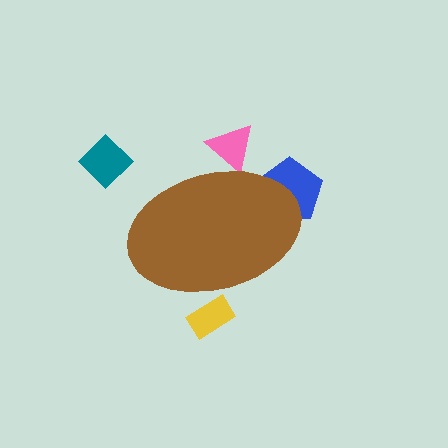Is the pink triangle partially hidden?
Yes, the pink triangle is partially hidden behind the brown ellipse.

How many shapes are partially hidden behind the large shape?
3 shapes are partially hidden.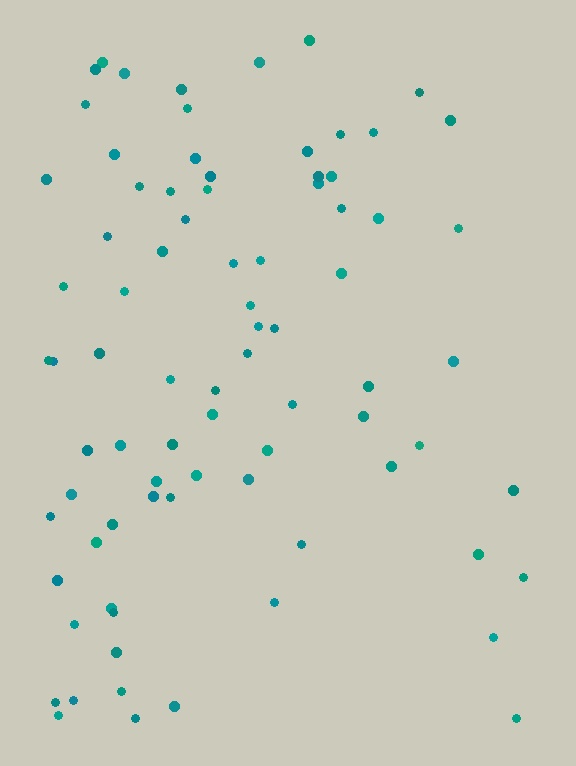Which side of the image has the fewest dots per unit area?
The right.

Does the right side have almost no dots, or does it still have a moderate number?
Still a moderate number, just noticeably fewer than the left.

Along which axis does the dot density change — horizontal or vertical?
Horizontal.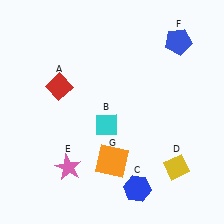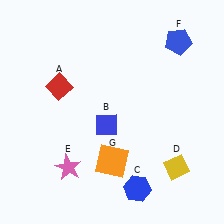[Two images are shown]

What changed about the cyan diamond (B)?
In Image 1, B is cyan. In Image 2, it changed to blue.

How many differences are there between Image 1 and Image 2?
There is 1 difference between the two images.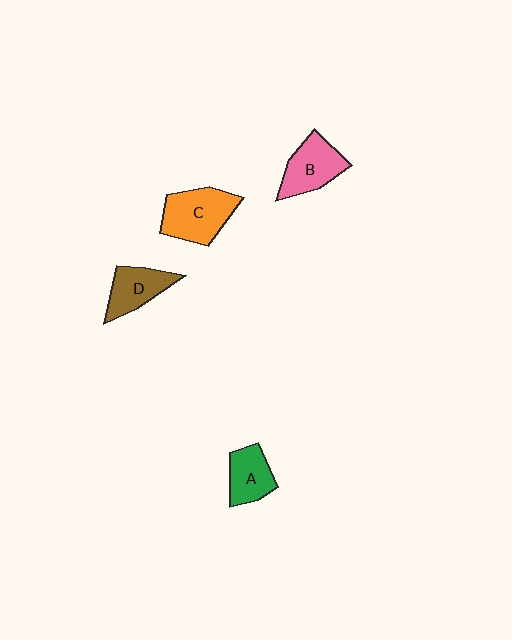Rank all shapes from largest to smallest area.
From largest to smallest: C (orange), B (pink), D (brown), A (green).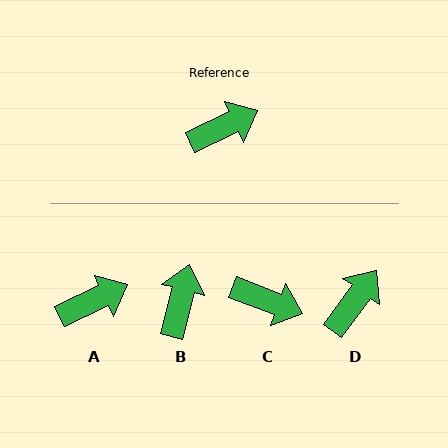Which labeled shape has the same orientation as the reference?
A.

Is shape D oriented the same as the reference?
No, it is off by about 29 degrees.